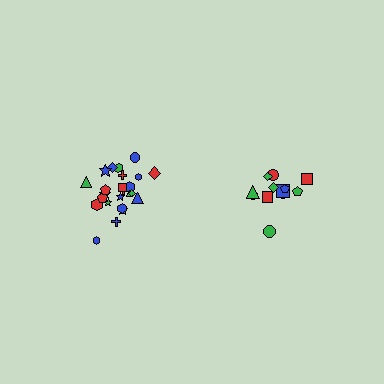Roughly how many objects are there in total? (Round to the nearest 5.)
Roughly 35 objects in total.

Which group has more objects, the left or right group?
The left group.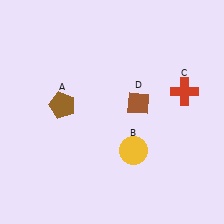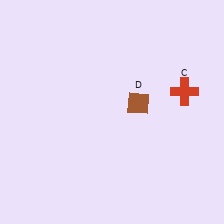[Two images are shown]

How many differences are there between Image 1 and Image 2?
There are 2 differences between the two images.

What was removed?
The yellow circle (B), the brown pentagon (A) were removed in Image 2.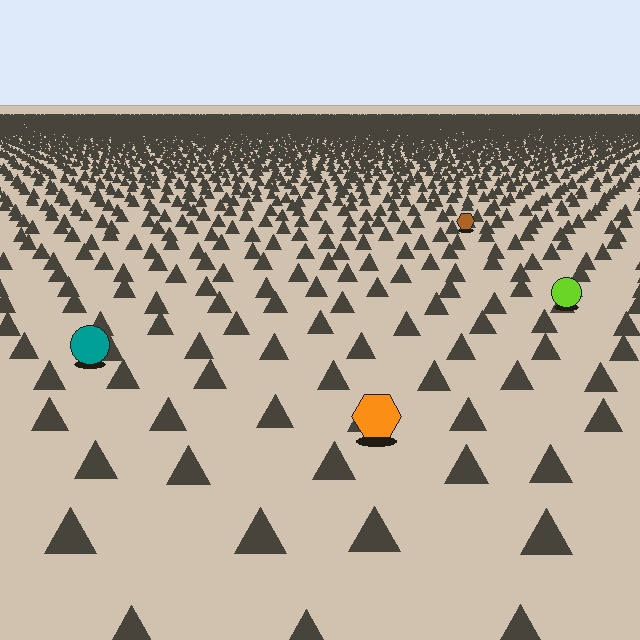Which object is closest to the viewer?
The orange hexagon is closest. The texture marks near it are larger and more spread out.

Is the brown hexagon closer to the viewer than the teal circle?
No. The teal circle is closer — you can tell from the texture gradient: the ground texture is coarser near it.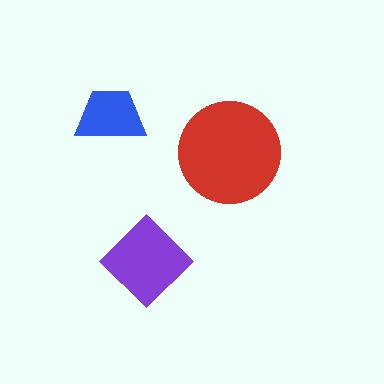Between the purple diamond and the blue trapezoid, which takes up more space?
The purple diamond.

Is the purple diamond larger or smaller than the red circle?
Smaller.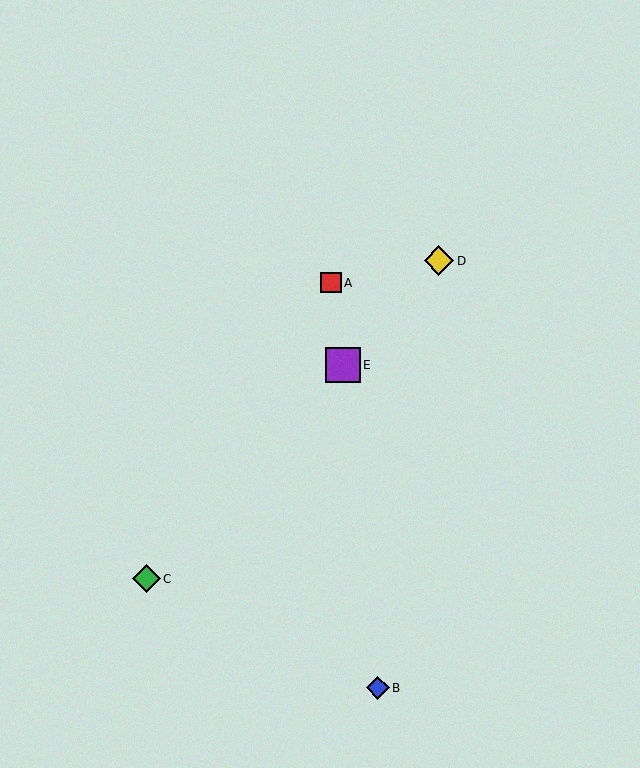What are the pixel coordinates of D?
Object D is at (439, 261).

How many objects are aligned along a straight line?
3 objects (C, D, E) are aligned along a straight line.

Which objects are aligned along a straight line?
Objects C, D, E are aligned along a straight line.